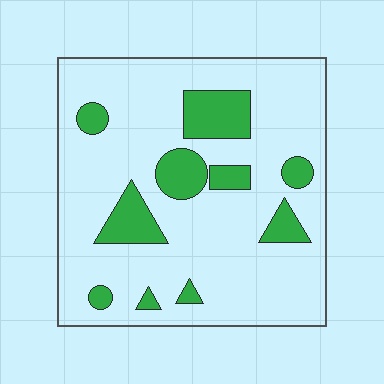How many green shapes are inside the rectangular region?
10.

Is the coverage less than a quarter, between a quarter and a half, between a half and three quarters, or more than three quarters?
Less than a quarter.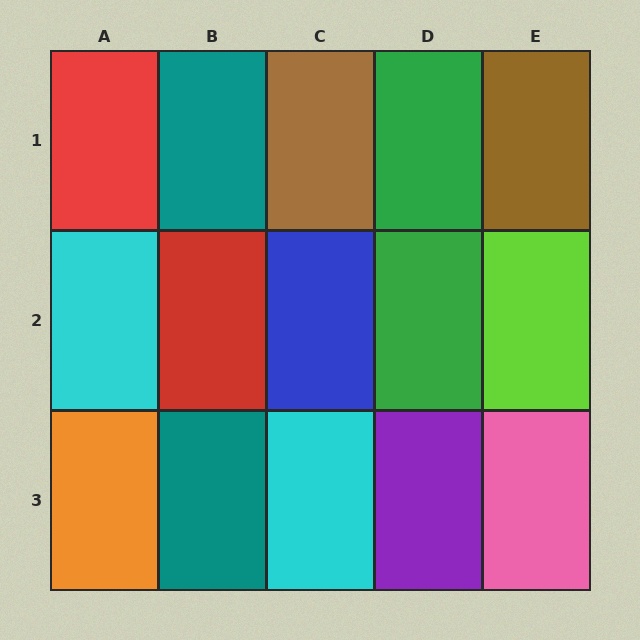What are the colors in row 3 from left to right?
Orange, teal, cyan, purple, pink.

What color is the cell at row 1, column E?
Brown.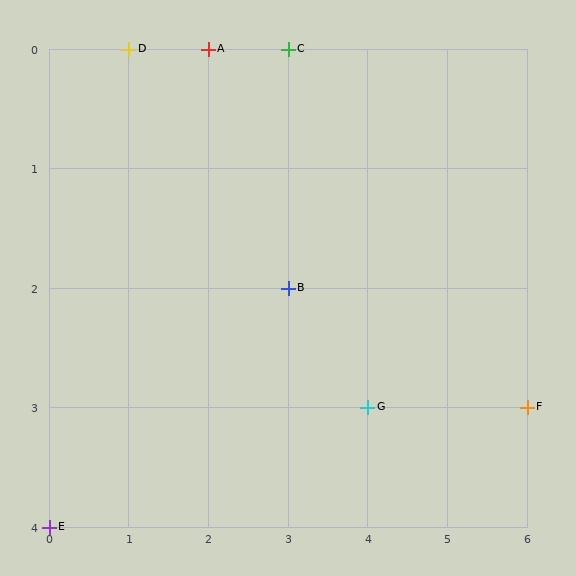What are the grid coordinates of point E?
Point E is at grid coordinates (0, 4).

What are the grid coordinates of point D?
Point D is at grid coordinates (1, 0).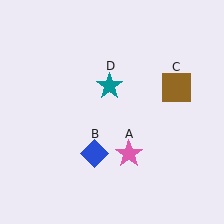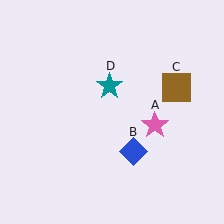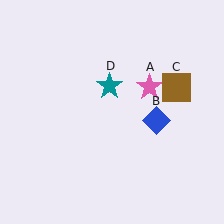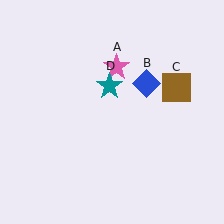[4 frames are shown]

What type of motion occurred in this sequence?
The pink star (object A), blue diamond (object B) rotated counterclockwise around the center of the scene.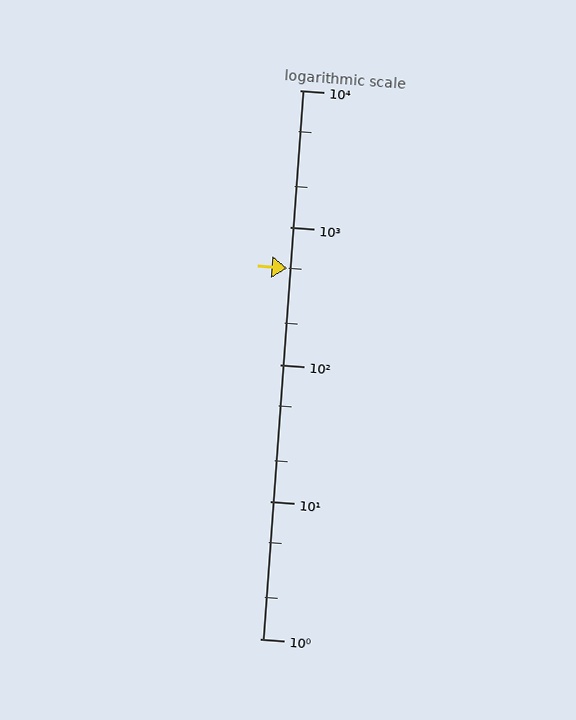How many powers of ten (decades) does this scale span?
The scale spans 4 decades, from 1 to 10000.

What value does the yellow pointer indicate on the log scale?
The pointer indicates approximately 500.